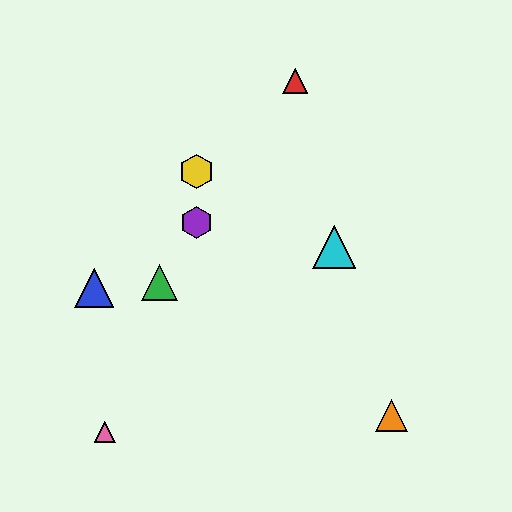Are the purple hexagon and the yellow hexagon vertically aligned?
Yes, both are at x≈197.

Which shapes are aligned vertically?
The yellow hexagon, the purple hexagon are aligned vertically.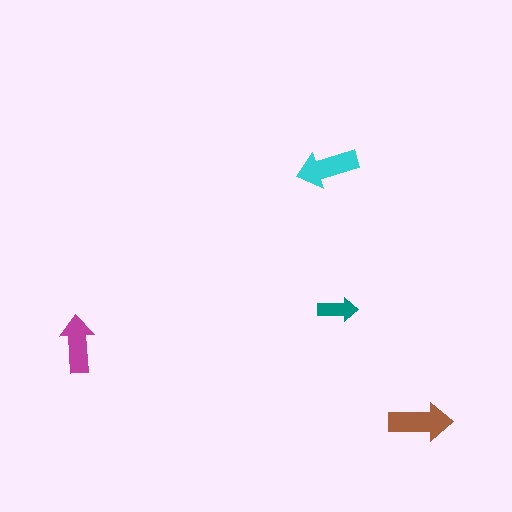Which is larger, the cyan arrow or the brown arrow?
The brown one.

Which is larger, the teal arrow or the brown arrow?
The brown one.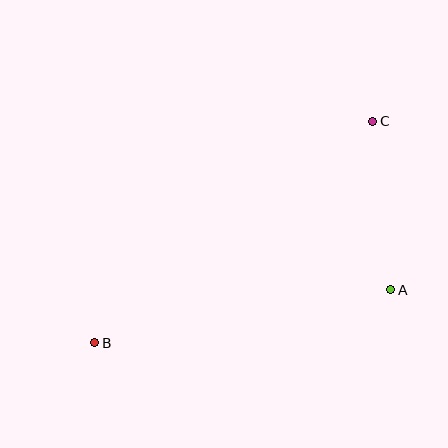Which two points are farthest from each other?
Points B and C are farthest from each other.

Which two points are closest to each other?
Points A and C are closest to each other.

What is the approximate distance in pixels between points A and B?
The distance between A and B is approximately 301 pixels.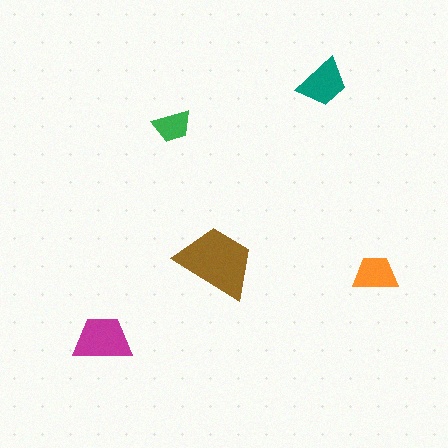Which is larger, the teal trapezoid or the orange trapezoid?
The teal one.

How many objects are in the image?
There are 5 objects in the image.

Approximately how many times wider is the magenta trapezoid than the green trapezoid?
About 1.5 times wider.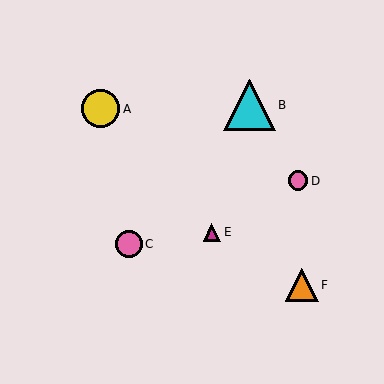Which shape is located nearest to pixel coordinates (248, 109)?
The cyan triangle (labeled B) at (249, 105) is nearest to that location.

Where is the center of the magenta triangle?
The center of the magenta triangle is at (212, 232).